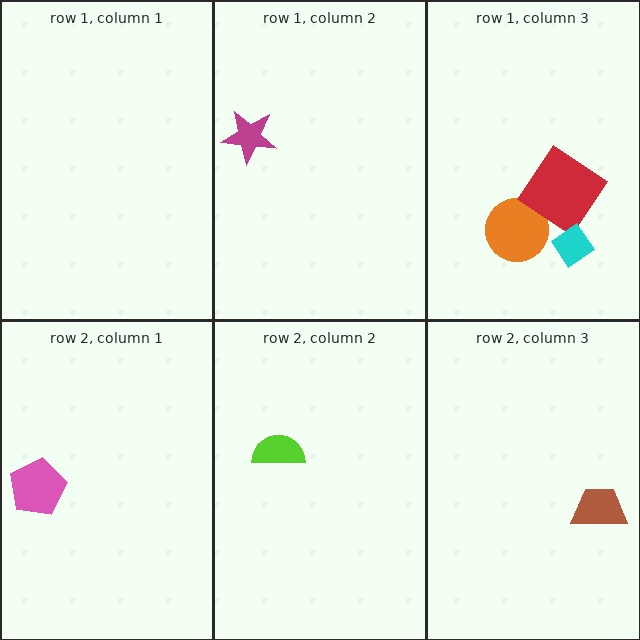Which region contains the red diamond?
The row 1, column 3 region.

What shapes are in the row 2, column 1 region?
The pink pentagon.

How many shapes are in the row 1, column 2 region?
1.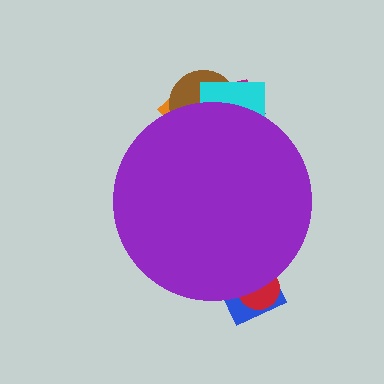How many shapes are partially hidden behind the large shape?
6 shapes are partially hidden.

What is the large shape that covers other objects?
A purple circle.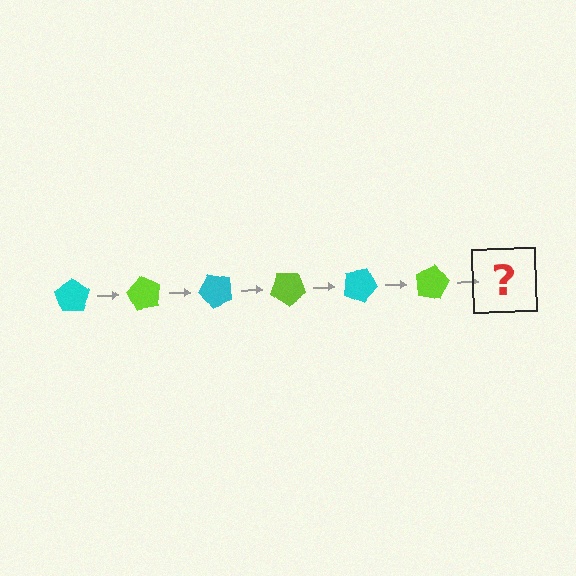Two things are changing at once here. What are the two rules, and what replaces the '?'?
The two rules are that it rotates 60 degrees each step and the color cycles through cyan and lime. The '?' should be a cyan pentagon, rotated 360 degrees from the start.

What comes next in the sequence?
The next element should be a cyan pentagon, rotated 360 degrees from the start.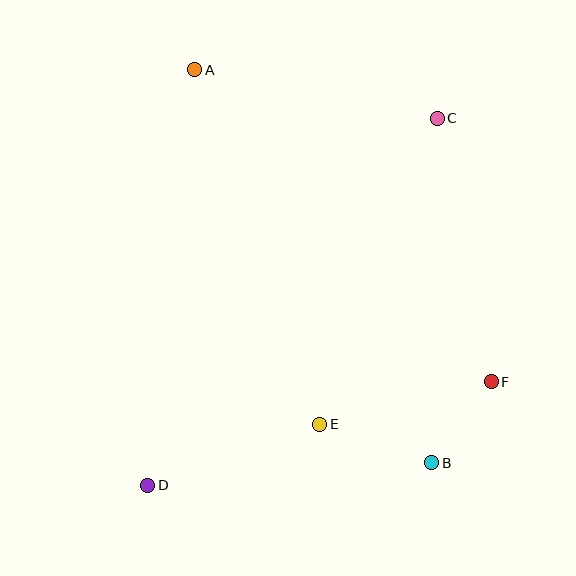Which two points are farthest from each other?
Points C and D are farthest from each other.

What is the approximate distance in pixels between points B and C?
The distance between B and C is approximately 345 pixels.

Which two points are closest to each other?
Points B and F are closest to each other.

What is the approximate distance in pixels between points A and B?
The distance between A and B is approximately 459 pixels.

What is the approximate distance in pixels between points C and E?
The distance between C and E is approximately 328 pixels.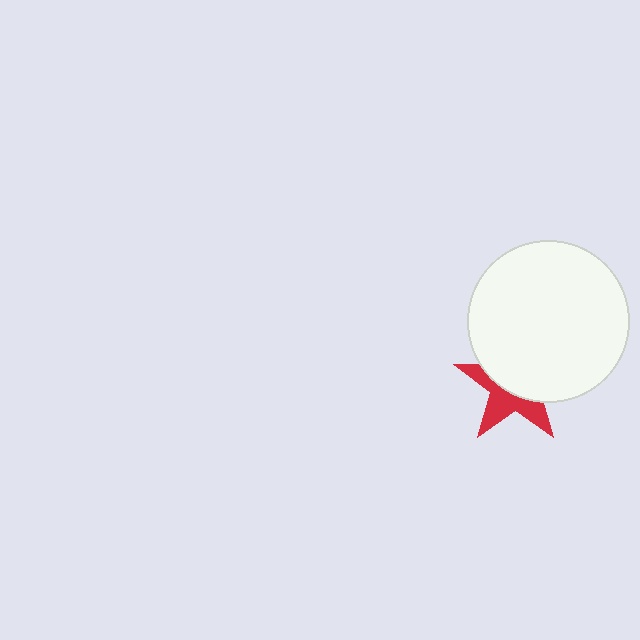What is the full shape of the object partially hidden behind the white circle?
The partially hidden object is a red star.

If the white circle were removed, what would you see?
You would see the complete red star.